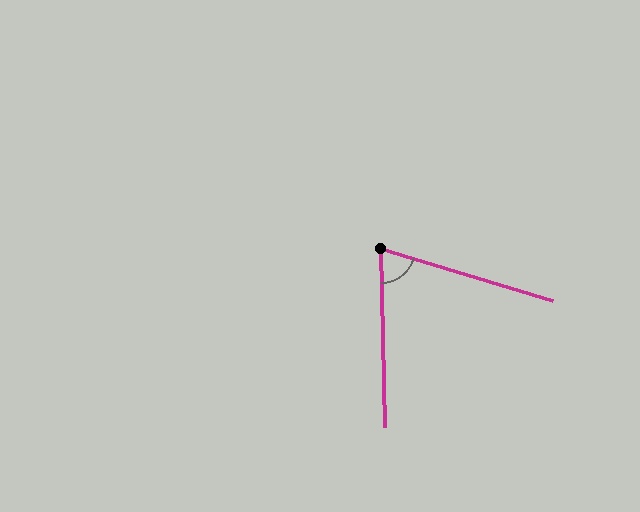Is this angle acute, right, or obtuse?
It is acute.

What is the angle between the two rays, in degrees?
Approximately 72 degrees.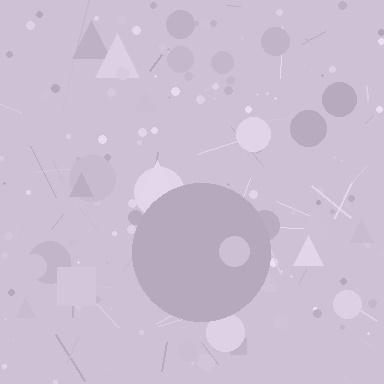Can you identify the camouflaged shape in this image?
The camouflaged shape is a circle.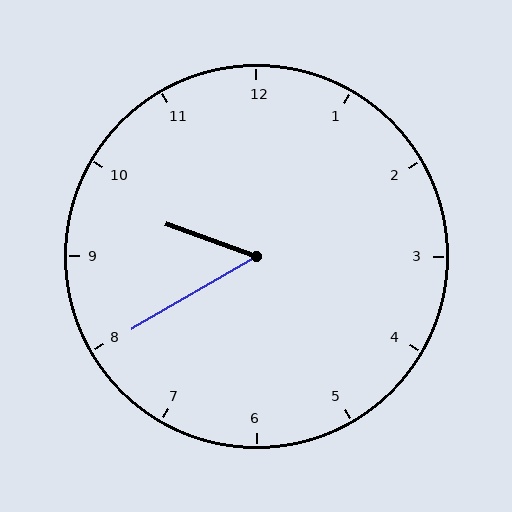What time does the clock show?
9:40.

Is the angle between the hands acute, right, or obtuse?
It is acute.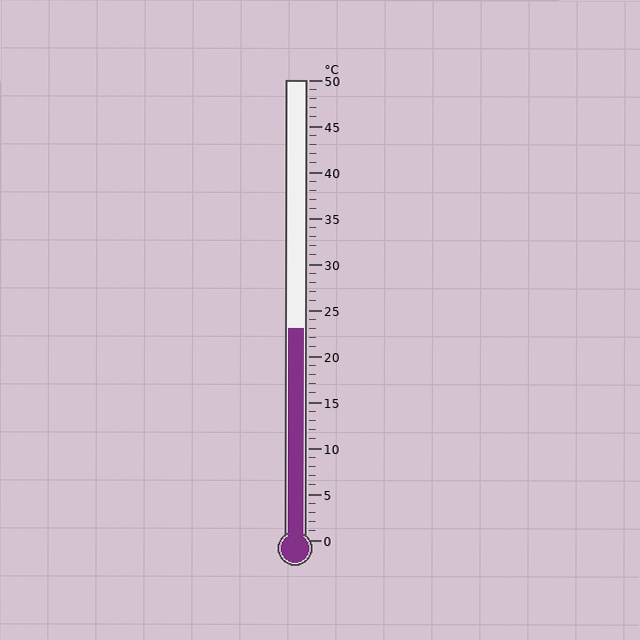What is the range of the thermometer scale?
The thermometer scale ranges from 0°C to 50°C.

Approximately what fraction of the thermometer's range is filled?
The thermometer is filled to approximately 45% of its range.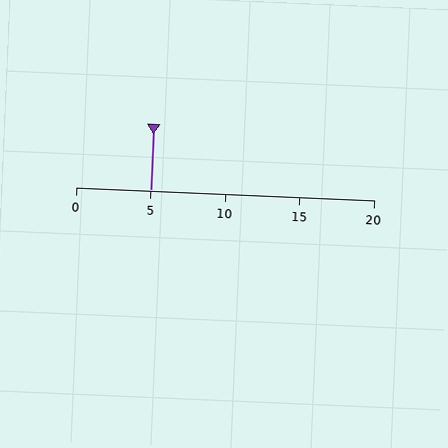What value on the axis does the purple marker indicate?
The marker indicates approximately 5.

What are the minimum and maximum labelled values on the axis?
The axis runs from 0 to 20.